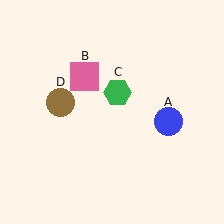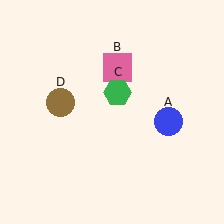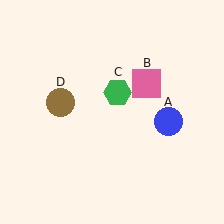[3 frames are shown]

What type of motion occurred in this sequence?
The pink square (object B) rotated clockwise around the center of the scene.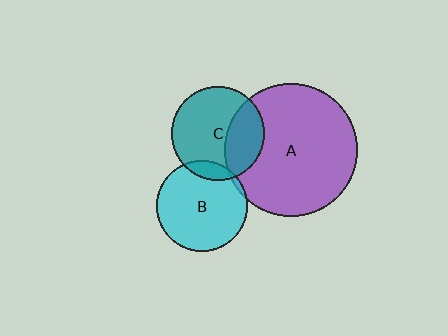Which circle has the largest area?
Circle A (purple).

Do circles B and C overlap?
Yes.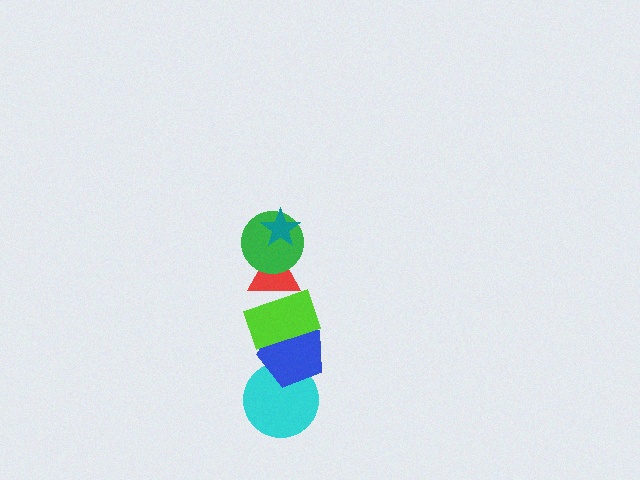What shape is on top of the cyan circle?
The blue pentagon is on top of the cyan circle.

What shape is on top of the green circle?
The teal star is on top of the green circle.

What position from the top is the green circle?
The green circle is 2nd from the top.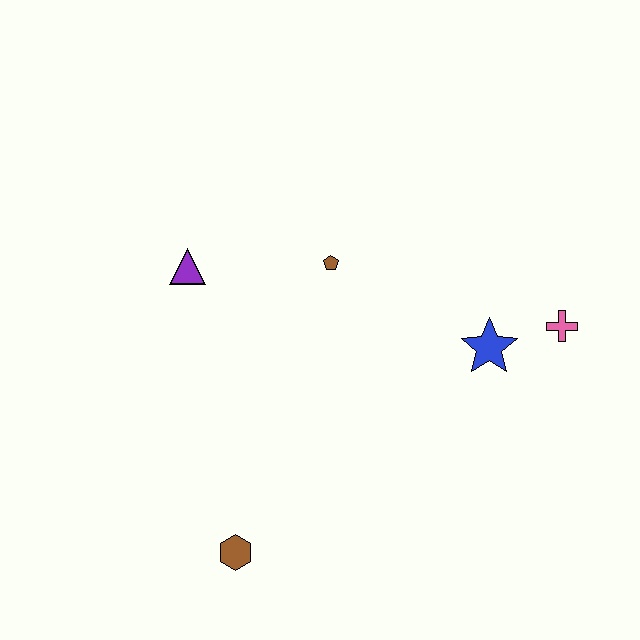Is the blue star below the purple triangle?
Yes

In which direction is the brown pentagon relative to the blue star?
The brown pentagon is to the left of the blue star.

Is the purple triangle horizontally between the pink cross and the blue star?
No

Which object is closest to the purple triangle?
The brown pentagon is closest to the purple triangle.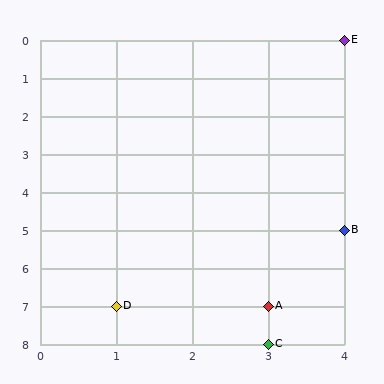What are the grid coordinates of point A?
Point A is at grid coordinates (3, 7).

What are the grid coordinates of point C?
Point C is at grid coordinates (3, 8).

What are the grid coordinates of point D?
Point D is at grid coordinates (1, 7).